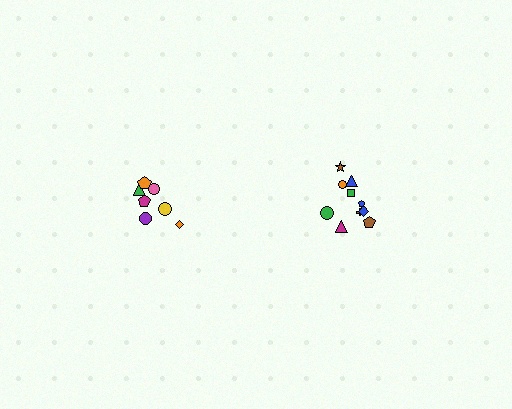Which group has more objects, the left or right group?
The right group.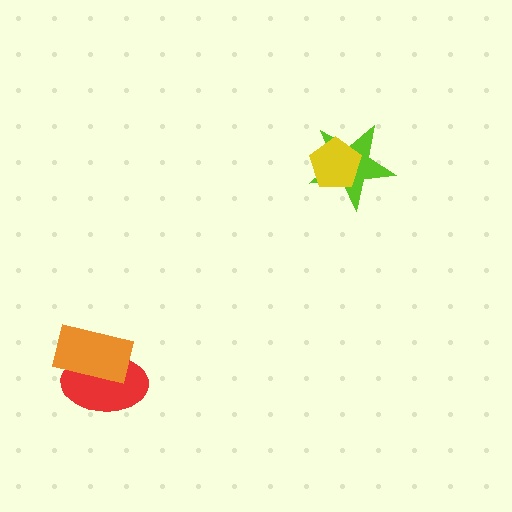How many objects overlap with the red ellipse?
1 object overlaps with the red ellipse.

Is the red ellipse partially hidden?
Yes, it is partially covered by another shape.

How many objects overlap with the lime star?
1 object overlaps with the lime star.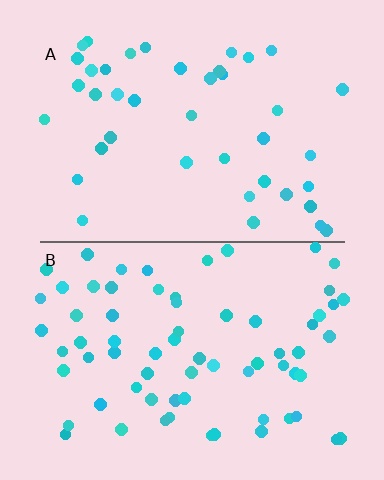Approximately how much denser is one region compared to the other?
Approximately 1.7× — region B over region A.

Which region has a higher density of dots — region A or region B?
B (the bottom).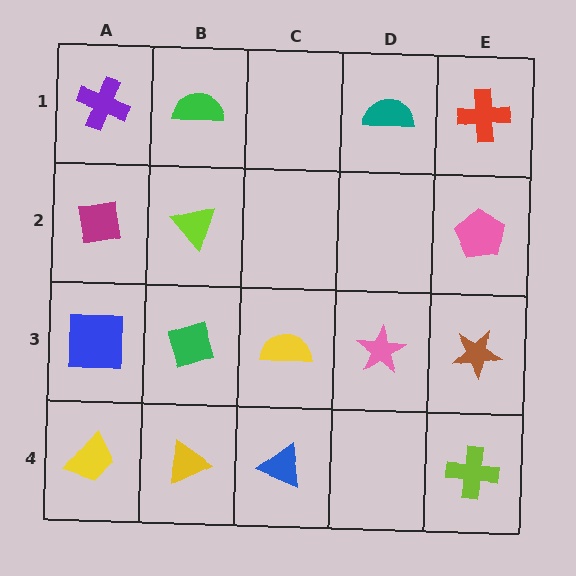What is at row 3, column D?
A pink star.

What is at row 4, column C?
A blue triangle.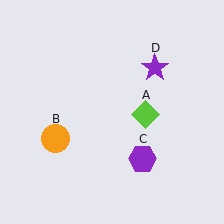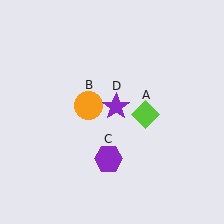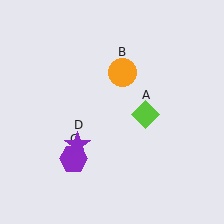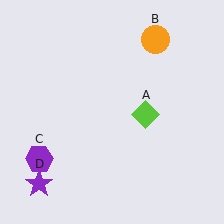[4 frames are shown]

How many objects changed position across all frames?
3 objects changed position: orange circle (object B), purple hexagon (object C), purple star (object D).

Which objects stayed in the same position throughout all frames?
Lime diamond (object A) remained stationary.